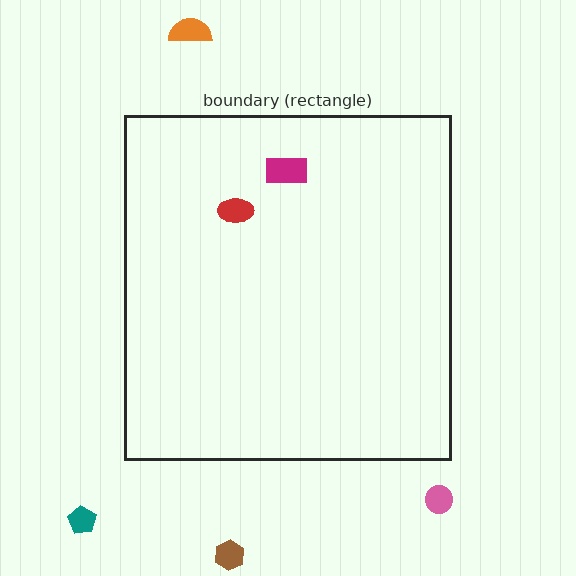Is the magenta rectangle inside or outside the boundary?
Inside.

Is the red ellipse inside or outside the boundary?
Inside.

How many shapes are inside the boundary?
2 inside, 4 outside.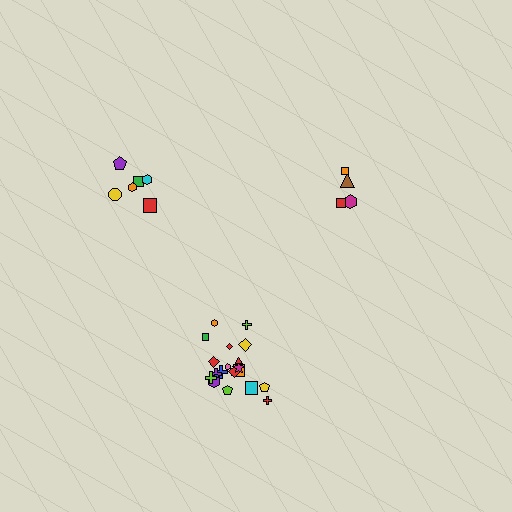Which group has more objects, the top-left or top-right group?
The top-left group.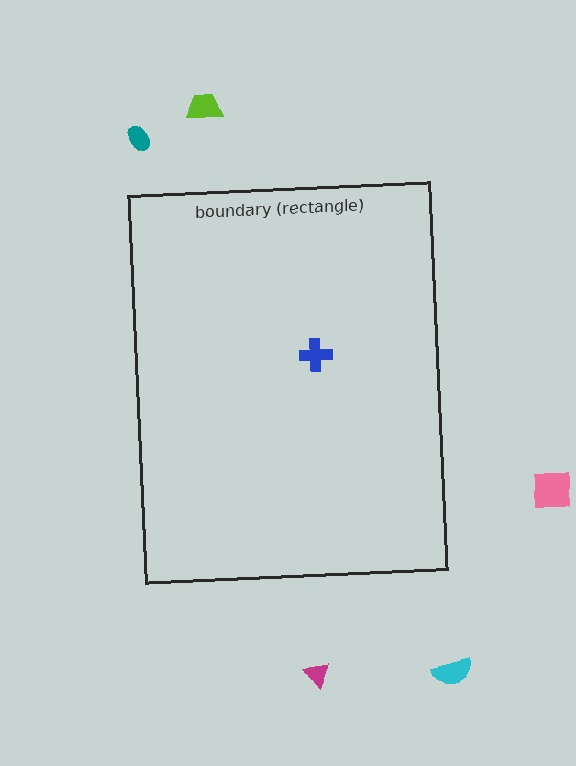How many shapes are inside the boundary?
1 inside, 5 outside.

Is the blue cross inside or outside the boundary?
Inside.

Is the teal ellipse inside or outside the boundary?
Outside.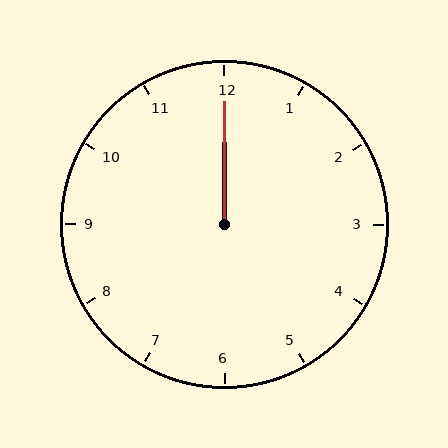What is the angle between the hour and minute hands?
Approximately 0 degrees.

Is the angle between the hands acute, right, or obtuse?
It is acute.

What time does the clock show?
12:00.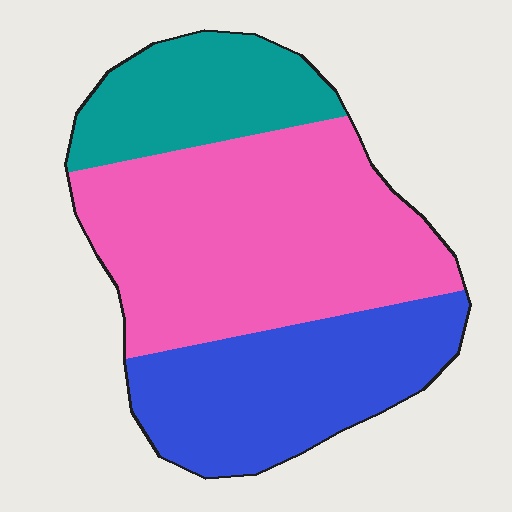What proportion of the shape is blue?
Blue takes up about one third (1/3) of the shape.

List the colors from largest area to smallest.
From largest to smallest: pink, blue, teal.